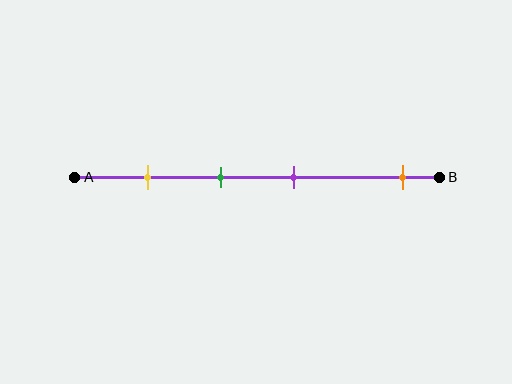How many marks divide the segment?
There are 4 marks dividing the segment.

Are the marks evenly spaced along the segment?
No, the marks are not evenly spaced.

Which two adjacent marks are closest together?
The green and purple marks are the closest adjacent pair.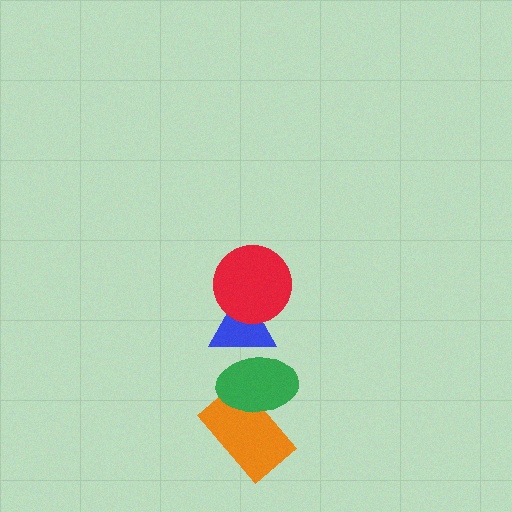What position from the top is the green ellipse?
The green ellipse is 3rd from the top.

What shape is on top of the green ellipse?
The blue triangle is on top of the green ellipse.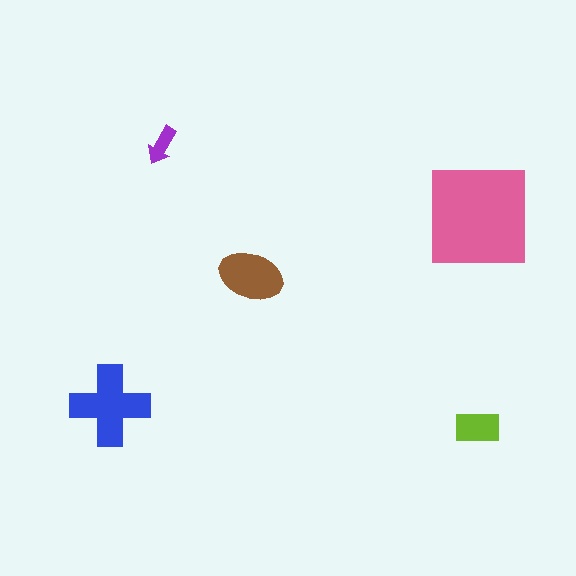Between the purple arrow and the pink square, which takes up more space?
The pink square.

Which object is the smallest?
The purple arrow.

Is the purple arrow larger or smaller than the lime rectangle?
Smaller.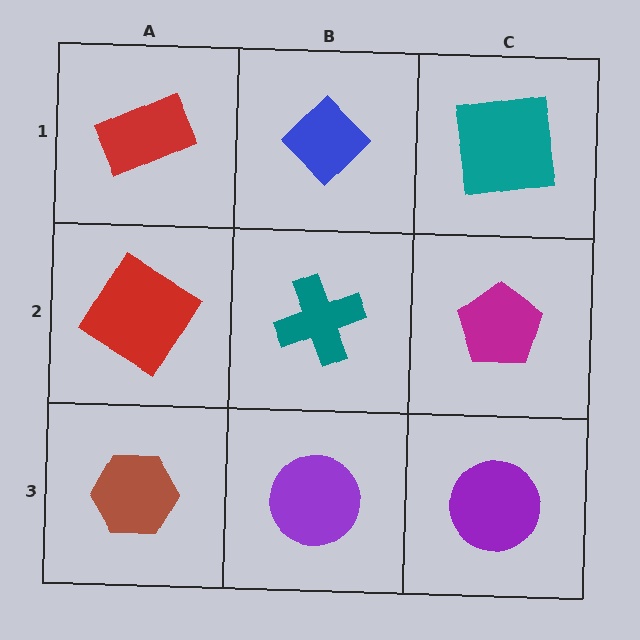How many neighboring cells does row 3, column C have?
2.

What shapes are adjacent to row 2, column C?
A teal square (row 1, column C), a purple circle (row 3, column C), a teal cross (row 2, column B).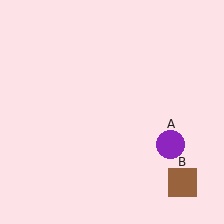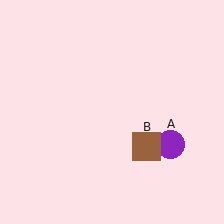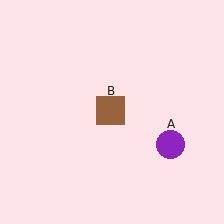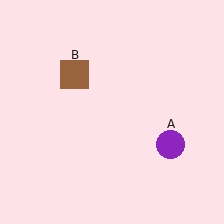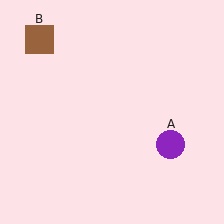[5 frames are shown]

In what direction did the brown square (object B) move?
The brown square (object B) moved up and to the left.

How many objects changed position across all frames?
1 object changed position: brown square (object B).